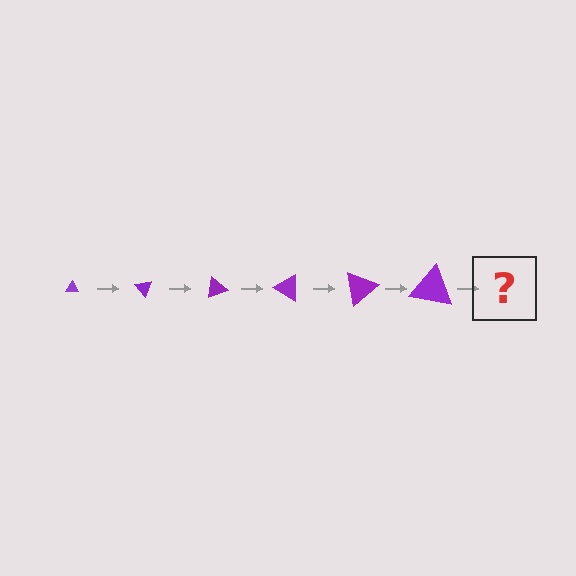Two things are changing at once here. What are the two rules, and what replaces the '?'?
The two rules are that the triangle grows larger each step and it rotates 50 degrees each step. The '?' should be a triangle, larger than the previous one and rotated 300 degrees from the start.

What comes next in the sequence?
The next element should be a triangle, larger than the previous one and rotated 300 degrees from the start.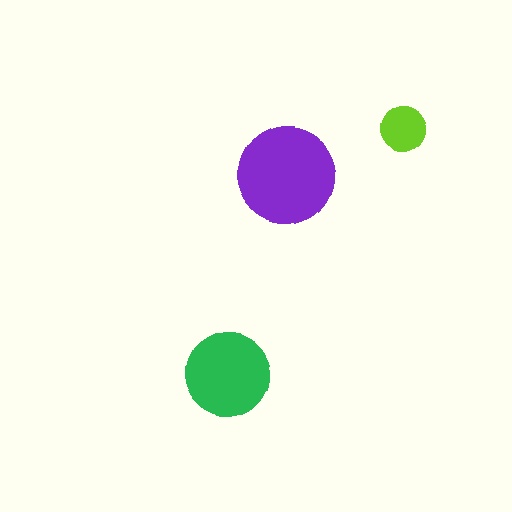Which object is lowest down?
The green circle is bottommost.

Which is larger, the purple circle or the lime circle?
The purple one.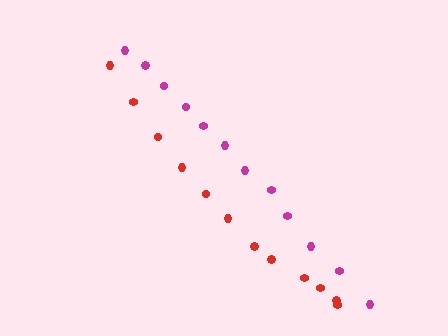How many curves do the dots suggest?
There are 2 distinct paths.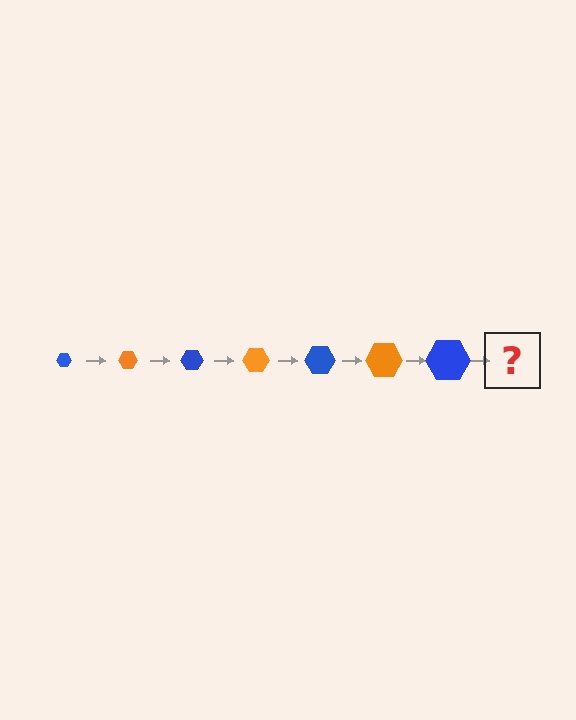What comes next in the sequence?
The next element should be an orange hexagon, larger than the previous one.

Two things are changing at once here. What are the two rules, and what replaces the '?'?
The two rules are that the hexagon grows larger each step and the color cycles through blue and orange. The '?' should be an orange hexagon, larger than the previous one.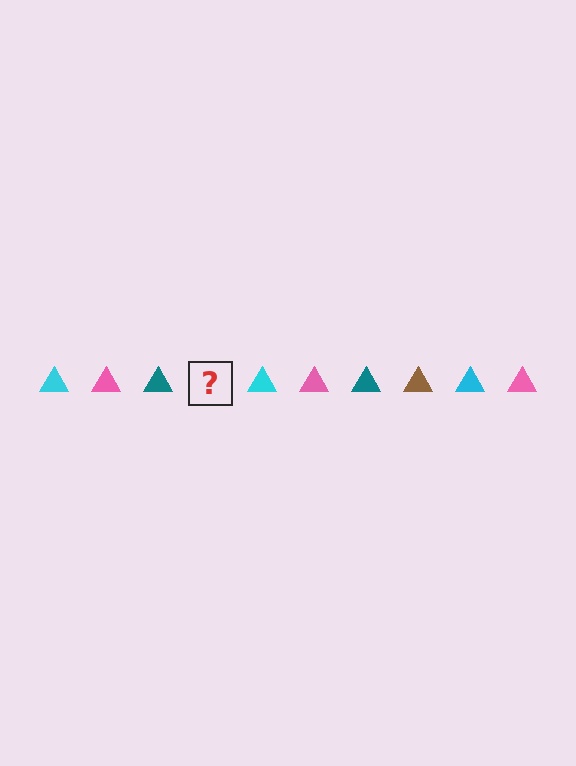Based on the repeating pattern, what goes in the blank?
The blank should be a brown triangle.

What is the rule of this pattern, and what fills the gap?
The rule is that the pattern cycles through cyan, pink, teal, brown triangles. The gap should be filled with a brown triangle.